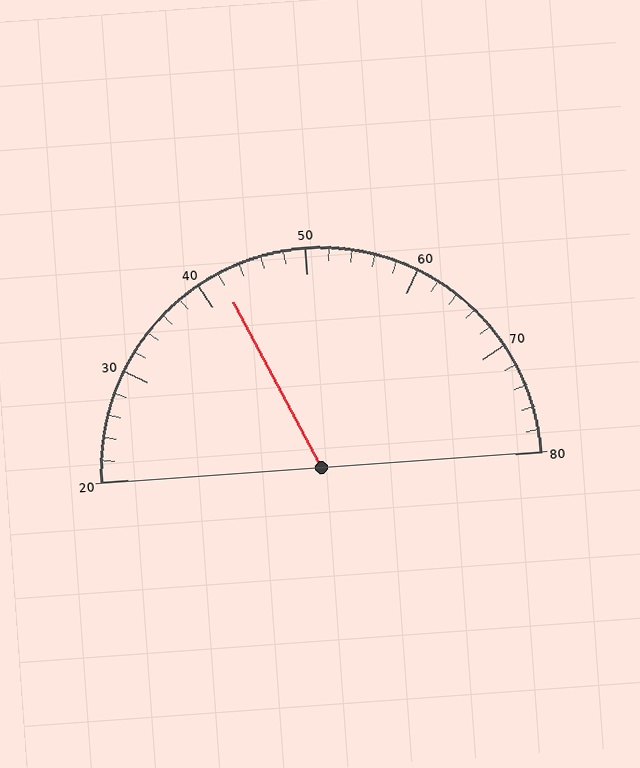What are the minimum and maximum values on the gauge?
The gauge ranges from 20 to 80.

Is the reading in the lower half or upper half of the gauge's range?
The reading is in the lower half of the range (20 to 80).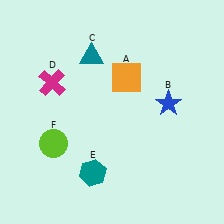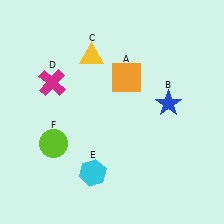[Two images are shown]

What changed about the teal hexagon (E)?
In Image 1, E is teal. In Image 2, it changed to cyan.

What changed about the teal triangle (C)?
In Image 1, C is teal. In Image 2, it changed to yellow.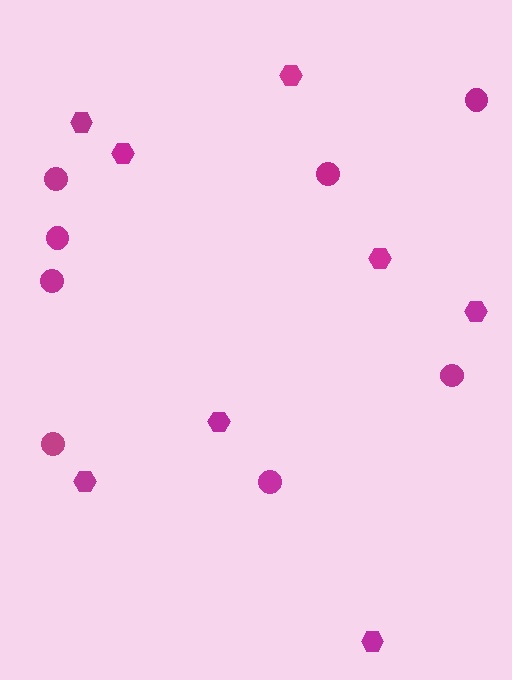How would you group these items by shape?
There are 2 groups: one group of hexagons (8) and one group of circles (8).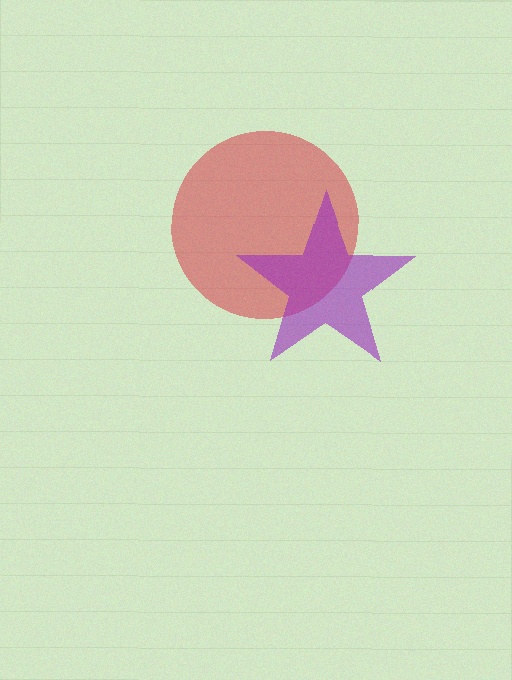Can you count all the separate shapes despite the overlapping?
Yes, there are 2 separate shapes.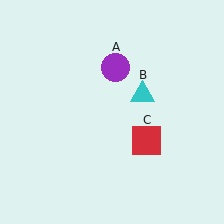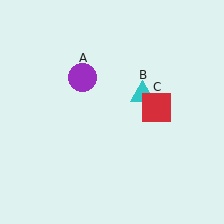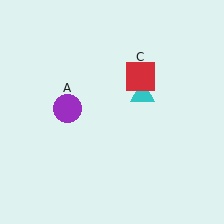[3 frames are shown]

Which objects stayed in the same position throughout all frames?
Cyan triangle (object B) remained stationary.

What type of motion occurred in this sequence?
The purple circle (object A), red square (object C) rotated counterclockwise around the center of the scene.